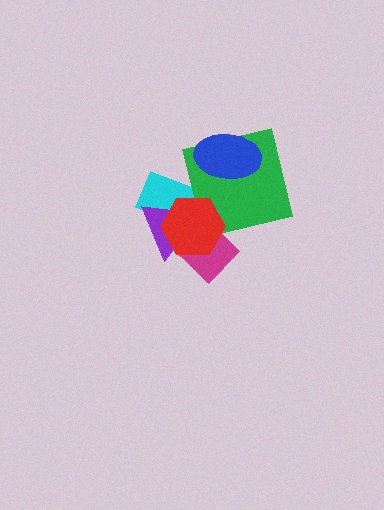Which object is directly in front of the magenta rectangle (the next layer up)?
The purple triangle is directly in front of the magenta rectangle.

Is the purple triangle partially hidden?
Yes, it is partially covered by another shape.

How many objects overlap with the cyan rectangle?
4 objects overlap with the cyan rectangle.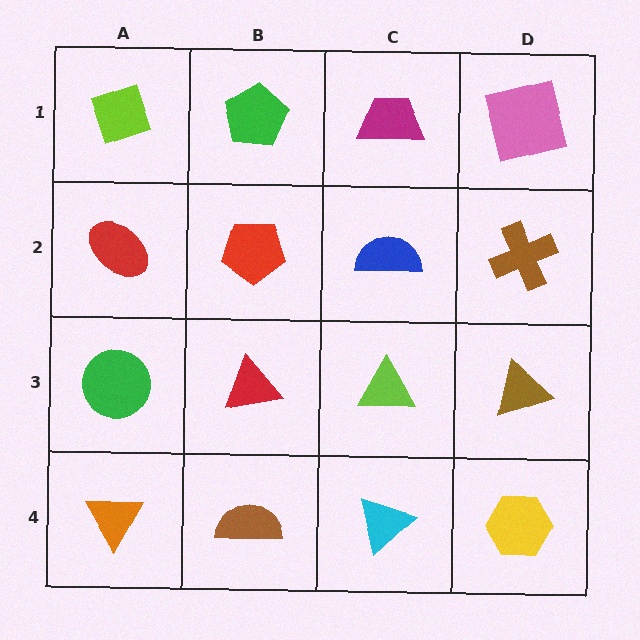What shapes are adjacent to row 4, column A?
A green circle (row 3, column A), a brown semicircle (row 4, column B).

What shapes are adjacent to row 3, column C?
A blue semicircle (row 2, column C), a cyan triangle (row 4, column C), a red triangle (row 3, column B), a brown triangle (row 3, column D).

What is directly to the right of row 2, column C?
A brown cross.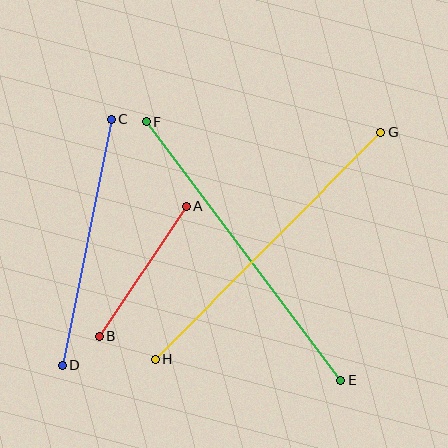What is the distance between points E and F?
The distance is approximately 323 pixels.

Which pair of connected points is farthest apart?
Points E and F are farthest apart.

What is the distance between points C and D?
The distance is approximately 251 pixels.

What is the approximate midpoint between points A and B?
The midpoint is at approximately (143, 271) pixels.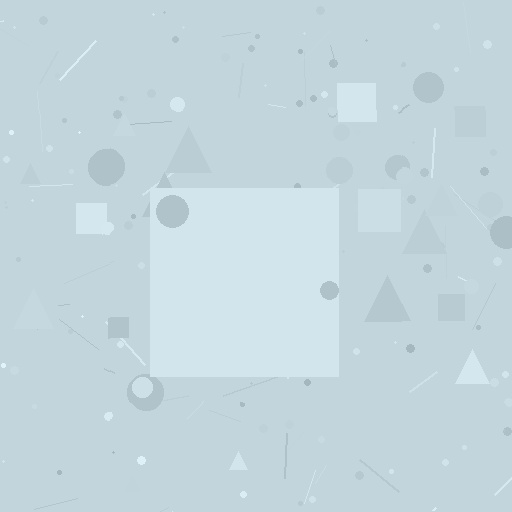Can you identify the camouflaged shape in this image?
The camouflaged shape is a square.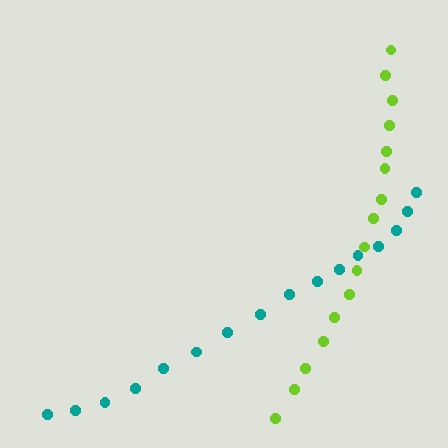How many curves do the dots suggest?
There are 2 distinct paths.